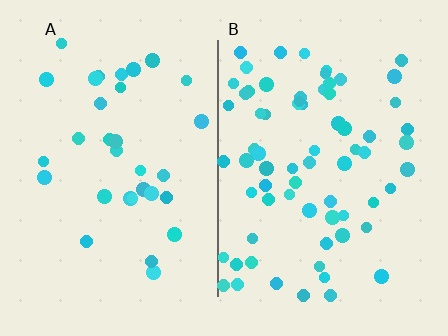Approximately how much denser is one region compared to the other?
Approximately 2.1× — region B over region A.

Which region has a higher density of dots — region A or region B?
B (the right).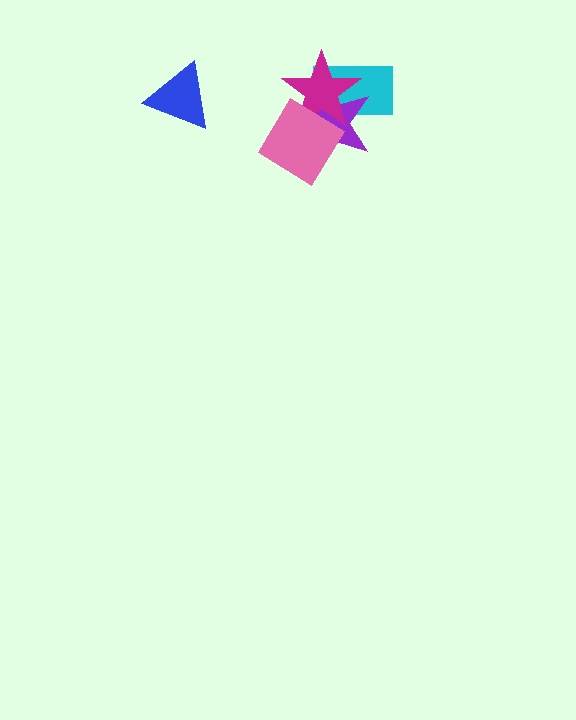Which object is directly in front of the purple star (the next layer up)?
The magenta star is directly in front of the purple star.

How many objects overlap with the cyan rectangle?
2 objects overlap with the cyan rectangle.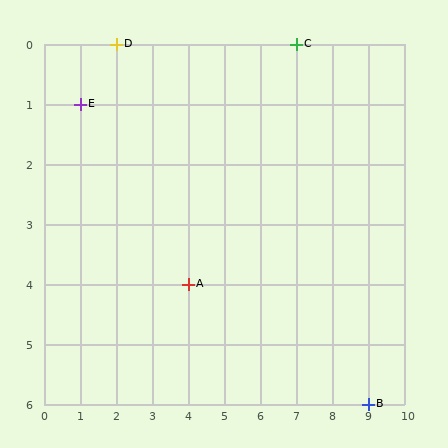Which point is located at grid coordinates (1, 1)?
Point E is at (1, 1).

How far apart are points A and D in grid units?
Points A and D are 2 columns and 4 rows apart (about 4.5 grid units diagonally).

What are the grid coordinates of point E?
Point E is at grid coordinates (1, 1).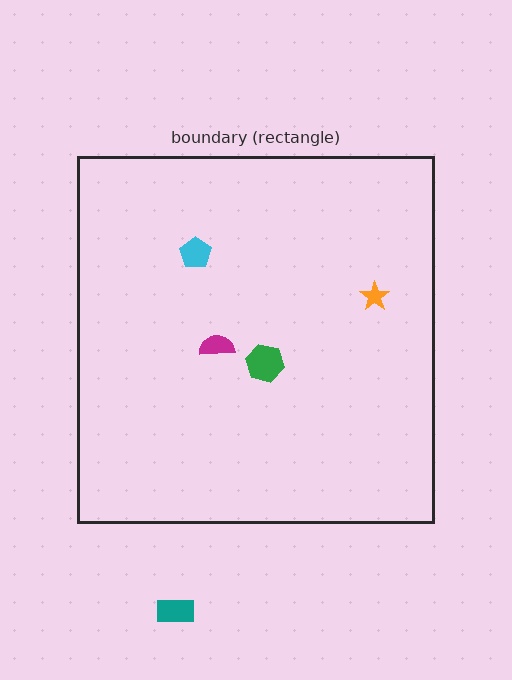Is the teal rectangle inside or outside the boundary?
Outside.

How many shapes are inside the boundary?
4 inside, 1 outside.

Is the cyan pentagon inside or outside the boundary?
Inside.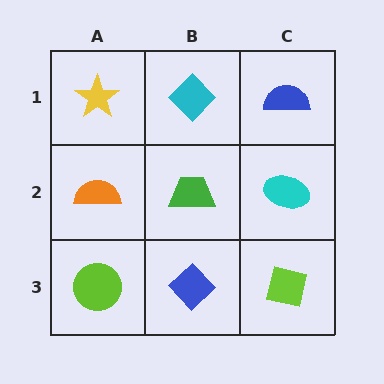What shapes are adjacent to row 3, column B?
A green trapezoid (row 2, column B), a lime circle (row 3, column A), a lime square (row 3, column C).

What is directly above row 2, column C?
A blue semicircle.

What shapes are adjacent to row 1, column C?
A cyan ellipse (row 2, column C), a cyan diamond (row 1, column B).